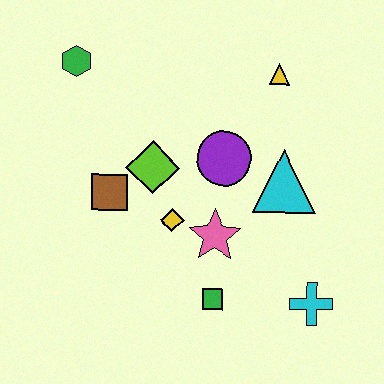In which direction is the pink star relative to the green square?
The pink star is above the green square.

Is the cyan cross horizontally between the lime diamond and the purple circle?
No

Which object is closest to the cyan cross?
The green square is closest to the cyan cross.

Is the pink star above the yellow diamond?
No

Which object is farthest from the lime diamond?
The cyan cross is farthest from the lime diamond.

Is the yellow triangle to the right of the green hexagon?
Yes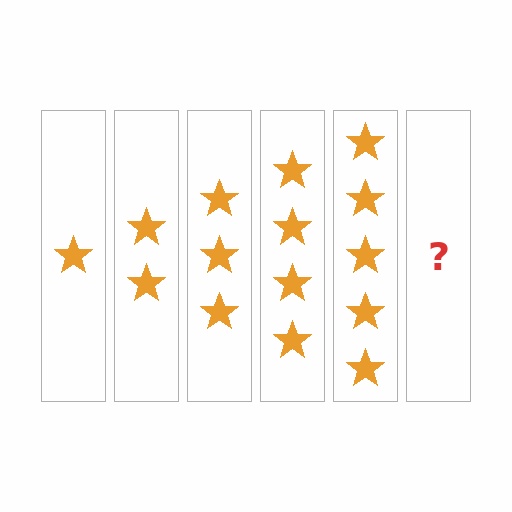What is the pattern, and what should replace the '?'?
The pattern is that each step adds one more star. The '?' should be 6 stars.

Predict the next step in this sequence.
The next step is 6 stars.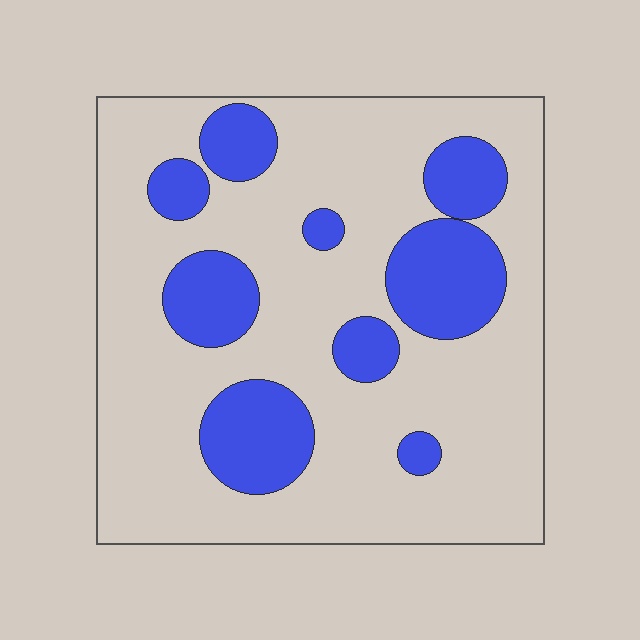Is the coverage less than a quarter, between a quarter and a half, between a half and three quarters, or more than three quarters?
Less than a quarter.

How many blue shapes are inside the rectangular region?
9.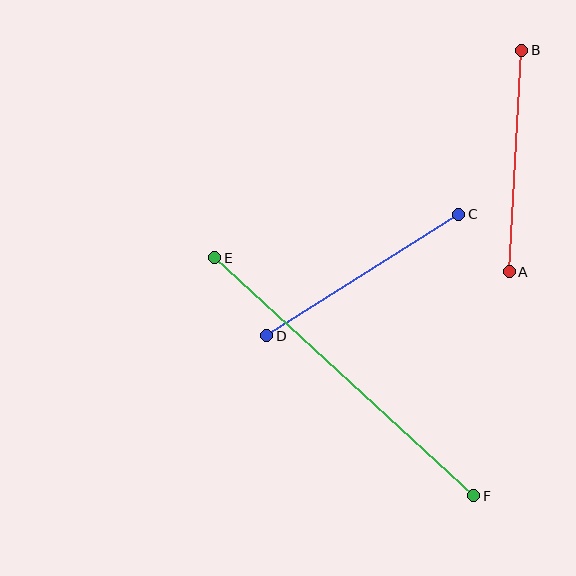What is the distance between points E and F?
The distance is approximately 352 pixels.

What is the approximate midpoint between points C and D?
The midpoint is at approximately (363, 275) pixels.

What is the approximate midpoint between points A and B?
The midpoint is at approximately (516, 161) pixels.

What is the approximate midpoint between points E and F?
The midpoint is at approximately (344, 377) pixels.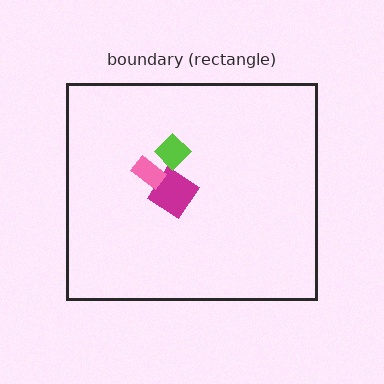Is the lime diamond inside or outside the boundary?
Inside.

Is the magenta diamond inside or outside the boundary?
Inside.